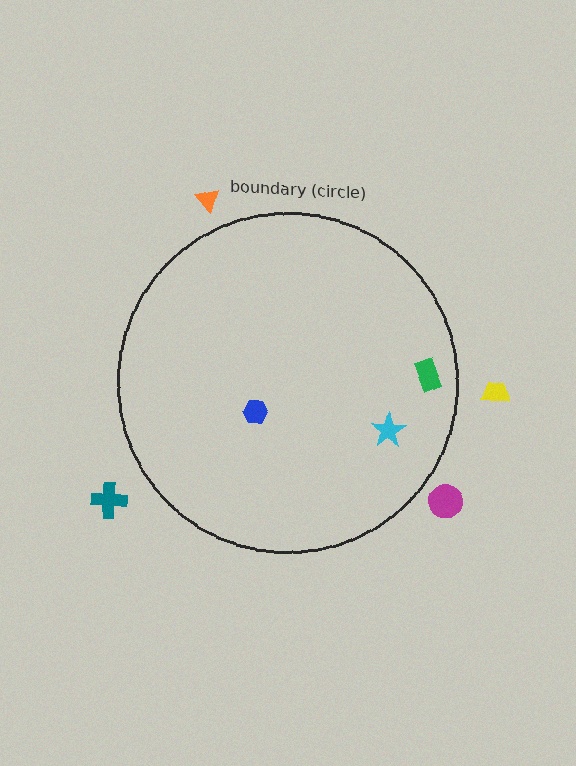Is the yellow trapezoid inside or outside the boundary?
Outside.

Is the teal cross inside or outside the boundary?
Outside.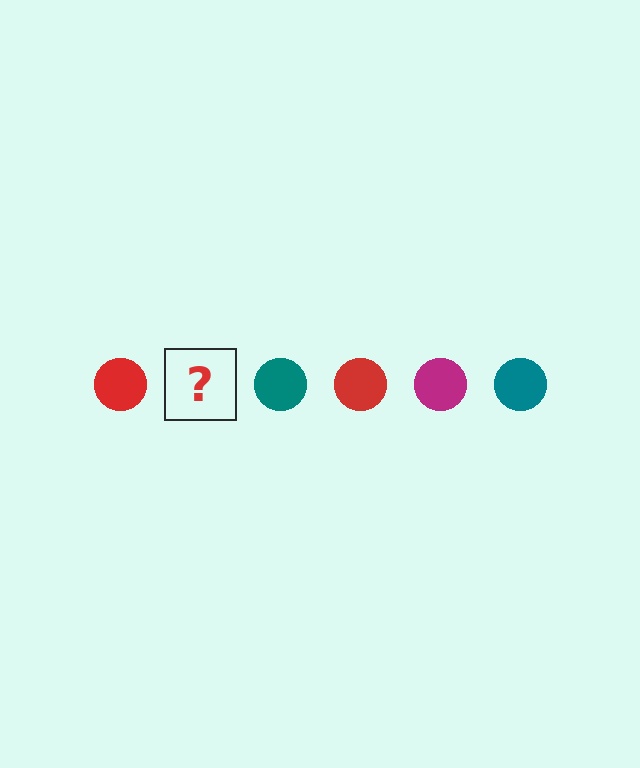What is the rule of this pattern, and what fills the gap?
The rule is that the pattern cycles through red, magenta, teal circles. The gap should be filled with a magenta circle.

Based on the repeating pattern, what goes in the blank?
The blank should be a magenta circle.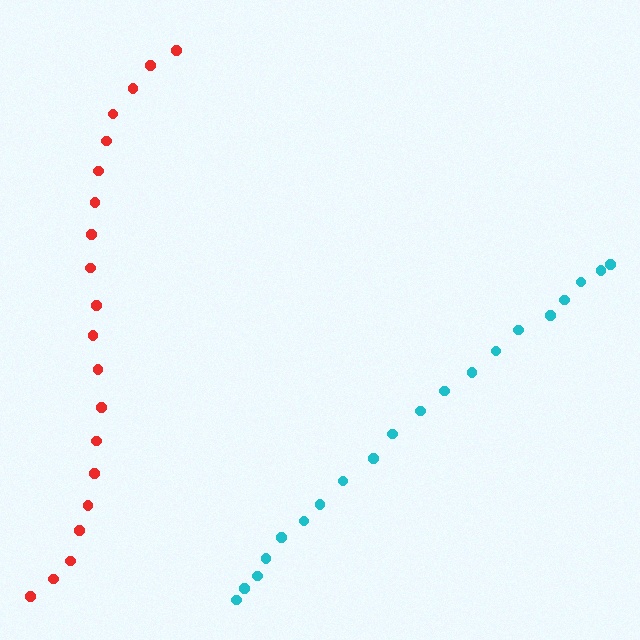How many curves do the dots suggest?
There are 2 distinct paths.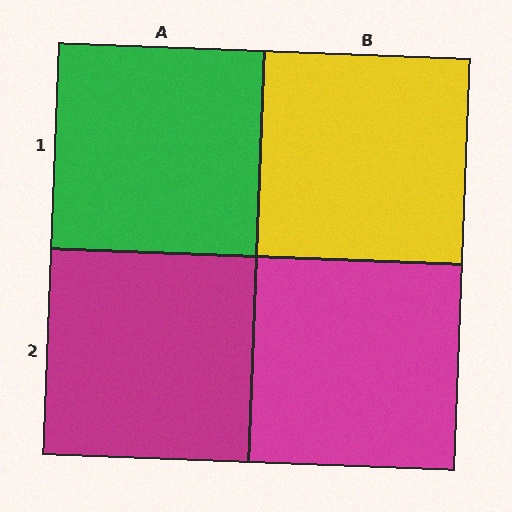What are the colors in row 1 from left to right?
Green, yellow.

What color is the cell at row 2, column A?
Magenta.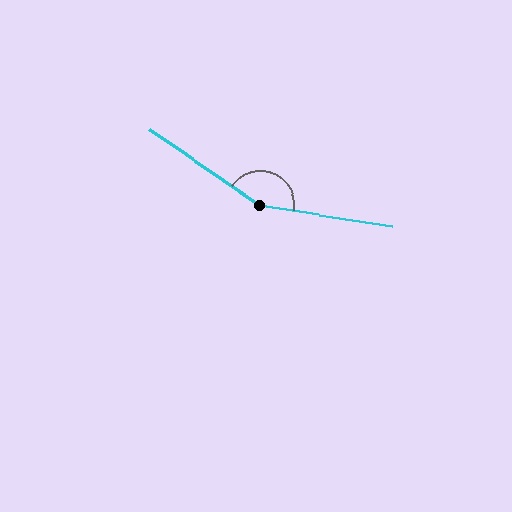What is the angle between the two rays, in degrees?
Approximately 155 degrees.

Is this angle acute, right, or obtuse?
It is obtuse.